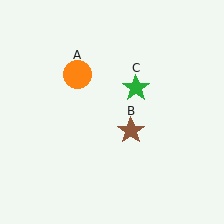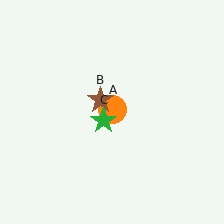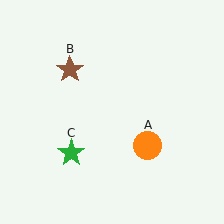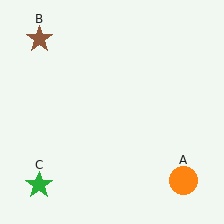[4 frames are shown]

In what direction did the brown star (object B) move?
The brown star (object B) moved up and to the left.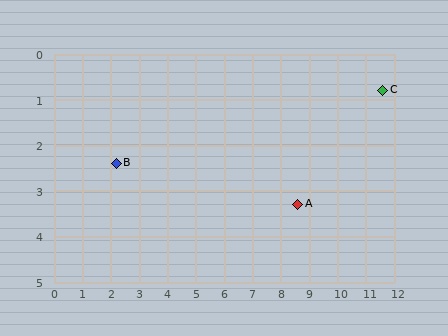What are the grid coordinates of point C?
Point C is at approximately (11.6, 0.8).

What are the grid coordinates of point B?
Point B is at approximately (2.2, 2.4).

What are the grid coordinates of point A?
Point A is at approximately (8.6, 3.3).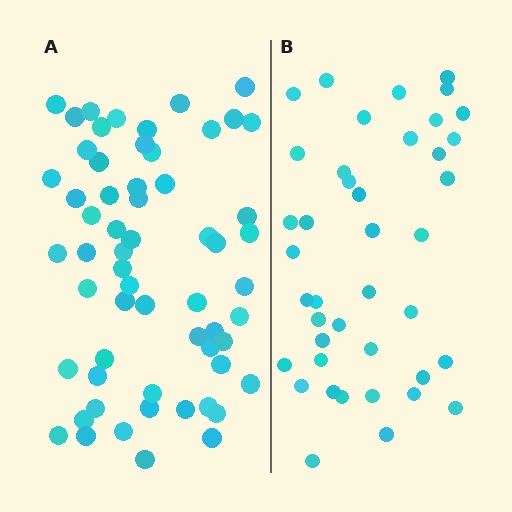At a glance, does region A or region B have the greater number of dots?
Region A (the left region) has more dots.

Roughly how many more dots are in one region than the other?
Region A has approximately 20 more dots than region B.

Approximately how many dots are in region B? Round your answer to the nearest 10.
About 40 dots. (The exact count is 41, which rounds to 40.)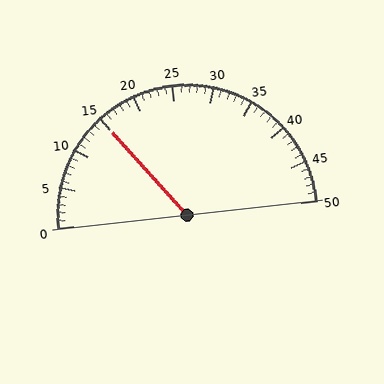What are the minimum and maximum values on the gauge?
The gauge ranges from 0 to 50.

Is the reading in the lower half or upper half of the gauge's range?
The reading is in the lower half of the range (0 to 50).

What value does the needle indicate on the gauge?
The needle indicates approximately 15.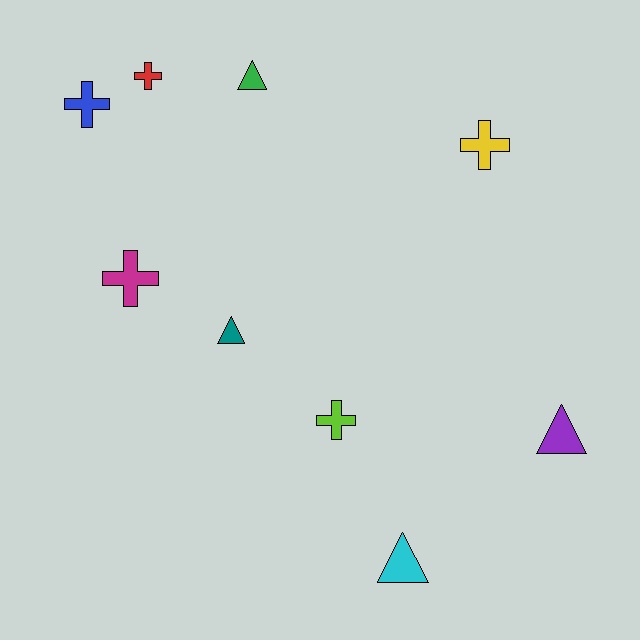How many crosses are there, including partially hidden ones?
There are 5 crosses.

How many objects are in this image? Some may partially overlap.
There are 9 objects.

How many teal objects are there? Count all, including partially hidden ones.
There is 1 teal object.